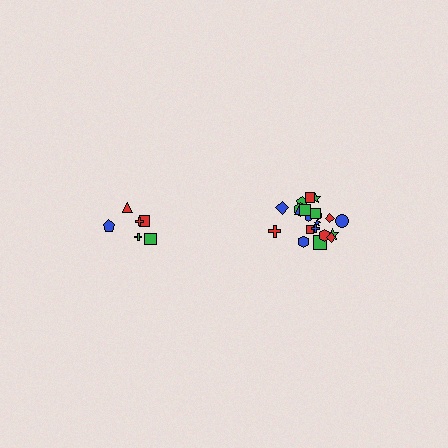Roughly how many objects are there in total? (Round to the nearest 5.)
Roughly 30 objects in total.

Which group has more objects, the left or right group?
The right group.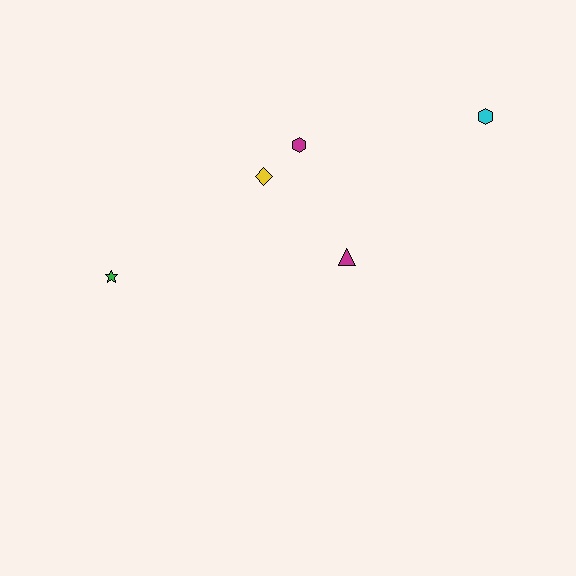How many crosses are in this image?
There are no crosses.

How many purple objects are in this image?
There are no purple objects.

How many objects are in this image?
There are 5 objects.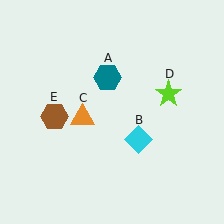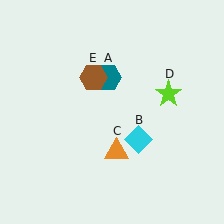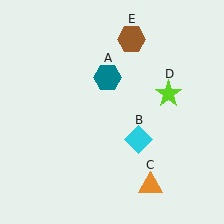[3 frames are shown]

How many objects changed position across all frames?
2 objects changed position: orange triangle (object C), brown hexagon (object E).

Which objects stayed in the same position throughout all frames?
Teal hexagon (object A) and cyan diamond (object B) and lime star (object D) remained stationary.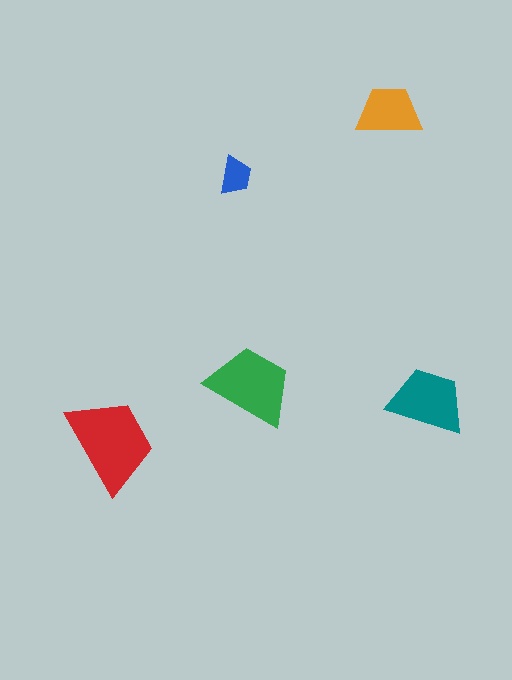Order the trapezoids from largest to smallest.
the red one, the green one, the teal one, the orange one, the blue one.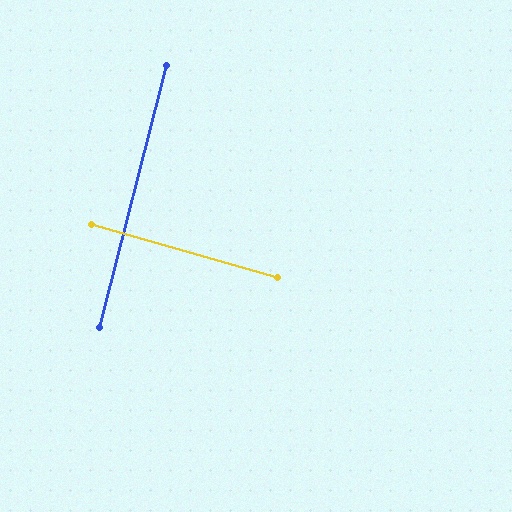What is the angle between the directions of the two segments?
Approximately 88 degrees.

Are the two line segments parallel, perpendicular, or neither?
Perpendicular — they meet at approximately 88°.